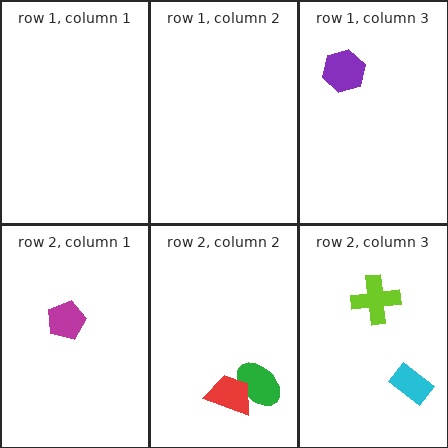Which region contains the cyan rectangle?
The row 2, column 3 region.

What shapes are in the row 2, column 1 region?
The magenta pentagon.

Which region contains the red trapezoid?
The row 2, column 2 region.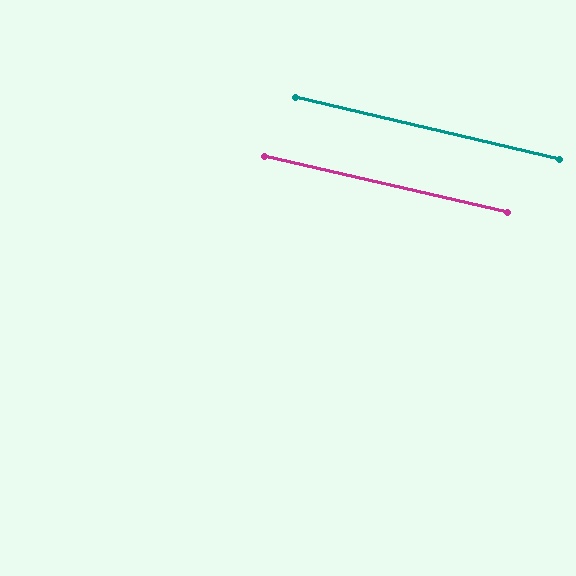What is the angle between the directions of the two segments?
Approximately 0 degrees.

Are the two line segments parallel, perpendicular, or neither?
Parallel — their directions differ by only 0.3°.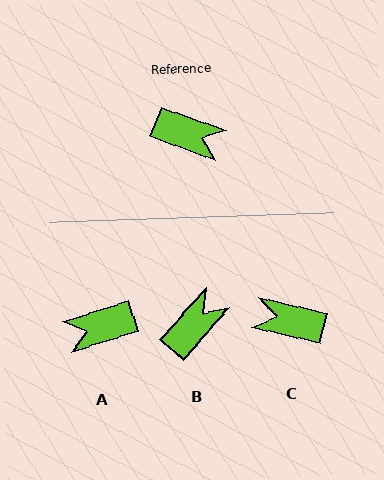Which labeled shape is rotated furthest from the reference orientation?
C, about 173 degrees away.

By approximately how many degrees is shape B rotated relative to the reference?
Approximately 69 degrees counter-clockwise.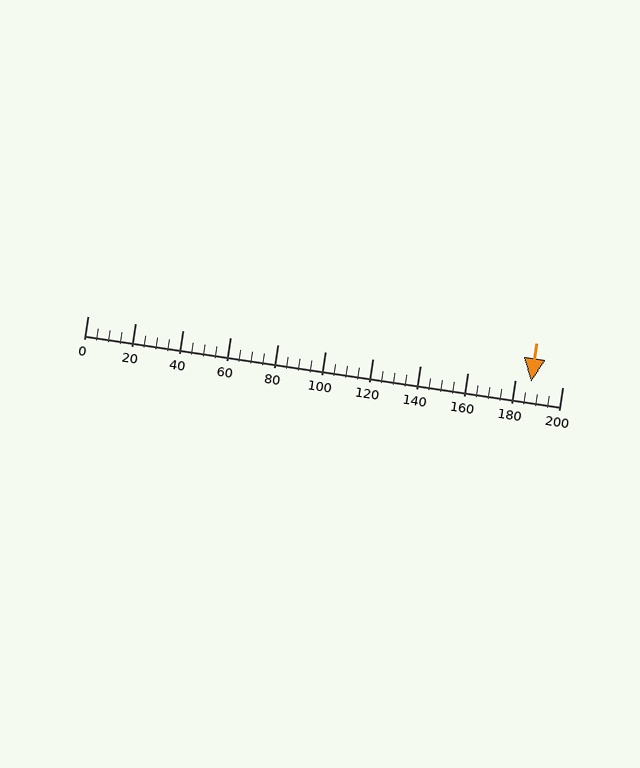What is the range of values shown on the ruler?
The ruler shows values from 0 to 200.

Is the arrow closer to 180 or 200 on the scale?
The arrow is closer to 180.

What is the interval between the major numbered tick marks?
The major tick marks are spaced 20 units apart.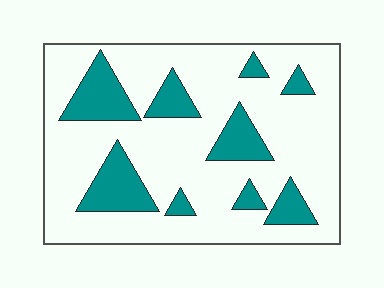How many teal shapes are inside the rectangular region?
9.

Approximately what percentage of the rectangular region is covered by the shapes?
Approximately 20%.